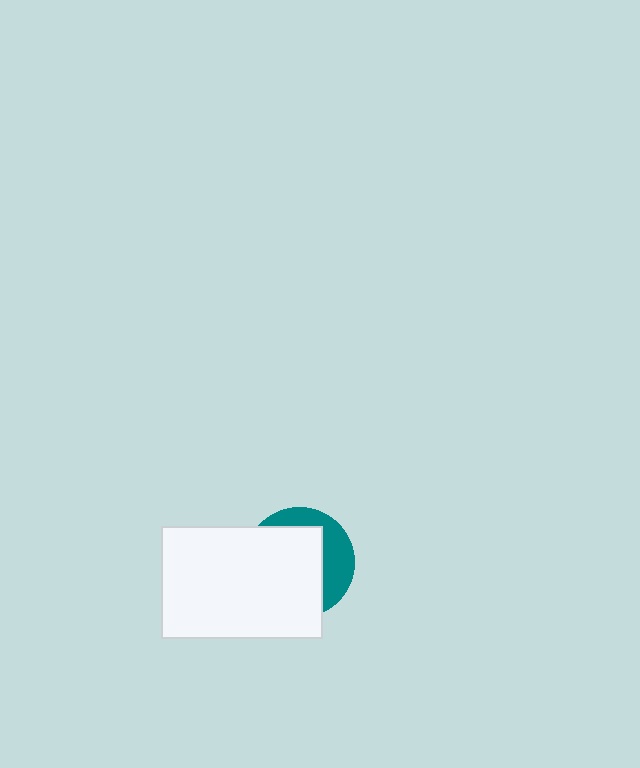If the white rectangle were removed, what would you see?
You would see the complete teal circle.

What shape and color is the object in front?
The object in front is a white rectangle.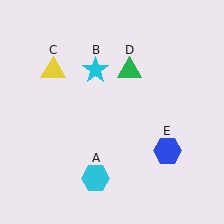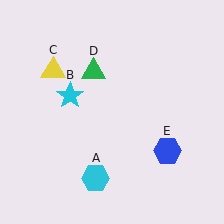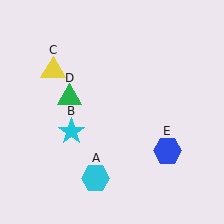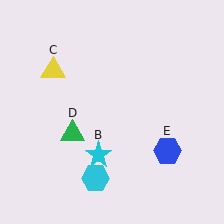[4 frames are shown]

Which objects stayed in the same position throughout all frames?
Cyan hexagon (object A) and yellow triangle (object C) and blue hexagon (object E) remained stationary.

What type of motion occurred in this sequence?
The cyan star (object B), green triangle (object D) rotated counterclockwise around the center of the scene.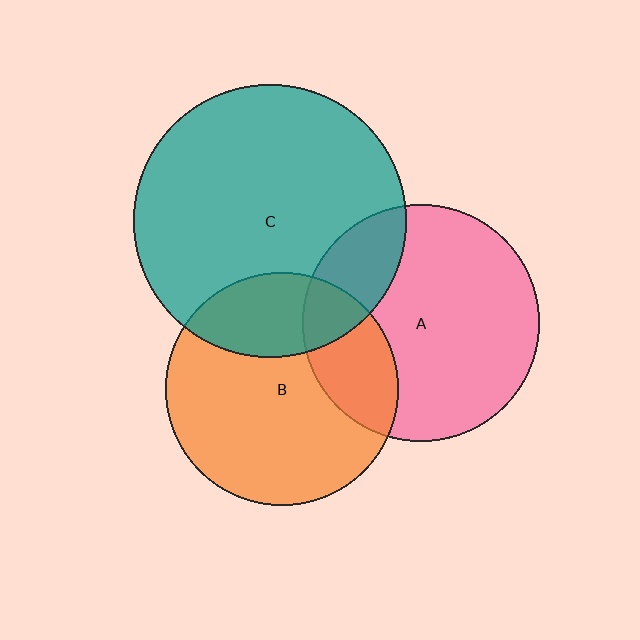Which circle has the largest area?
Circle C (teal).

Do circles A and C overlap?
Yes.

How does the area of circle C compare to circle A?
Approximately 1.3 times.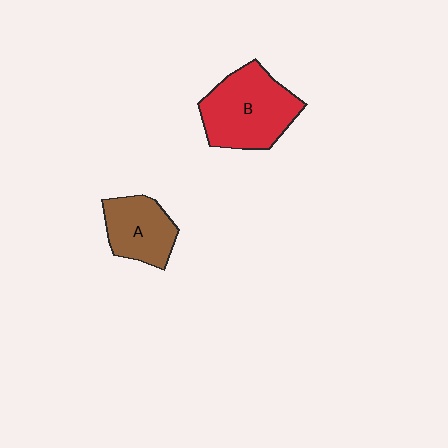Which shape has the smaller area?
Shape A (brown).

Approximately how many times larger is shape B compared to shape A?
Approximately 1.5 times.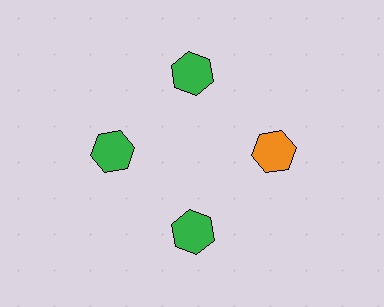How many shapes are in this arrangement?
There are 4 shapes arranged in a ring pattern.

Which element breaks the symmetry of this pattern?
The orange hexagon at roughly the 3 o'clock position breaks the symmetry. All other shapes are green hexagons.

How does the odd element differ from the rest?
It has a different color: orange instead of green.